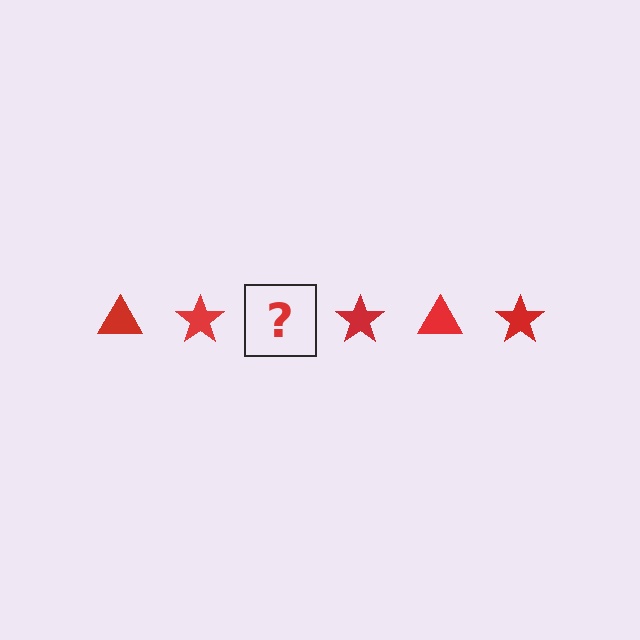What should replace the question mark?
The question mark should be replaced with a red triangle.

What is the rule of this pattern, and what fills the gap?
The rule is that the pattern cycles through triangle, star shapes in red. The gap should be filled with a red triangle.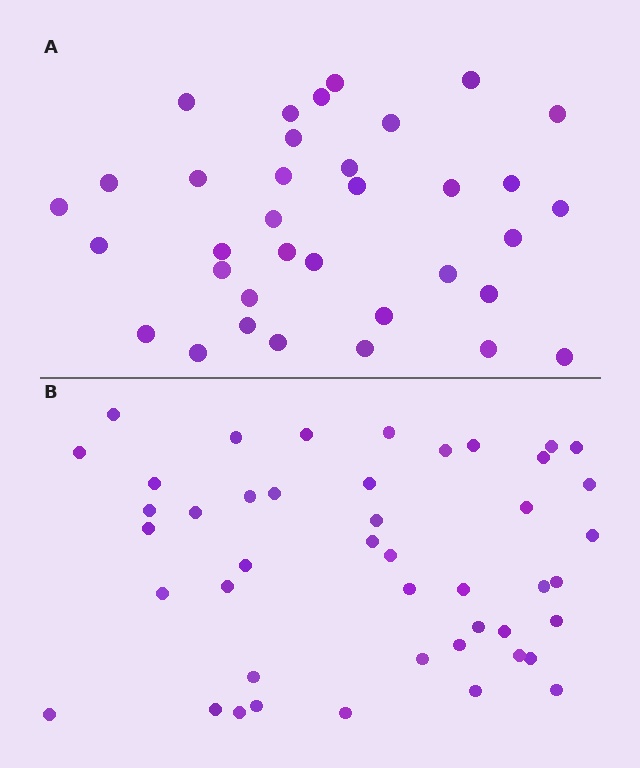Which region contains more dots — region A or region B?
Region B (the bottom region) has more dots.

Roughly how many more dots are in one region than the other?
Region B has roughly 10 or so more dots than region A.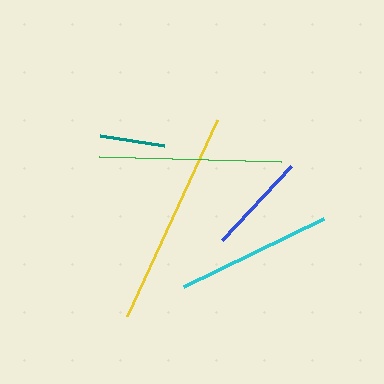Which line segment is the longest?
The yellow line is the longest at approximately 216 pixels.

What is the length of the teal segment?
The teal segment is approximately 65 pixels long.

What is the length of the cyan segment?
The cyan segment is approximately 155 pixels long.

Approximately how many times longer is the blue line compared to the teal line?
The blue line is approximately 1.6 times the length of the teal line.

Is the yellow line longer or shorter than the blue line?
The yellow line is longer than the blue line.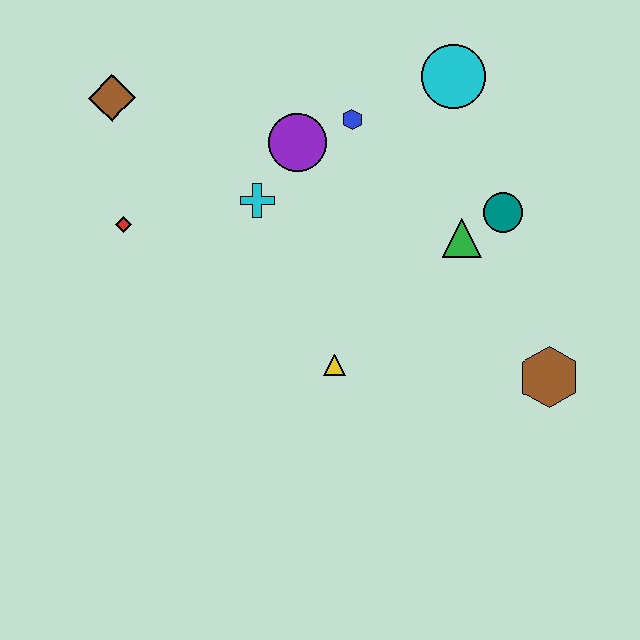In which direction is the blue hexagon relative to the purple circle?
The blue hexagon is to the right of the purple circle.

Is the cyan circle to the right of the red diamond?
Yes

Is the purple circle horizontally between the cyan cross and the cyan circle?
Yes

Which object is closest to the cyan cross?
The purple circle is closest to the cyan cross.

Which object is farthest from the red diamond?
The brown hexagon is farthest from the red diamond.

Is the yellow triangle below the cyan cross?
Yes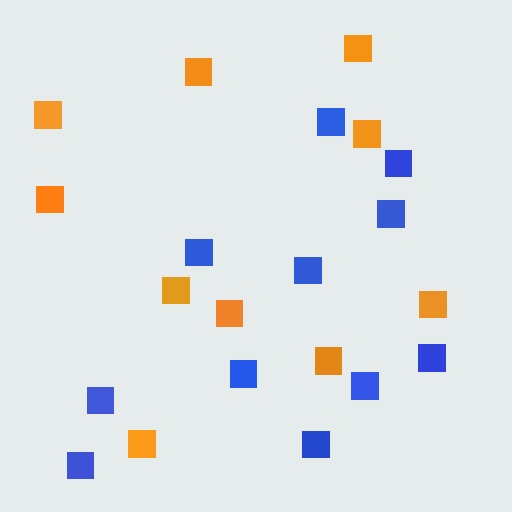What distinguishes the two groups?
There are 2 groups: one group of orange squares (10) and one group of blue squares (11).